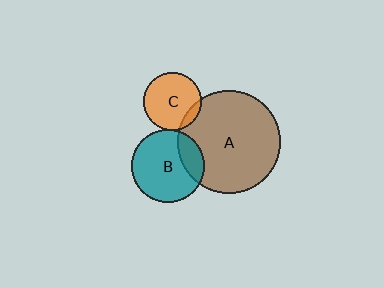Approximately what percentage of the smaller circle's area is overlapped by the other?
Approximately 20%.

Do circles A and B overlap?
Yes.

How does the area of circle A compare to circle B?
Approximately 2.0 times.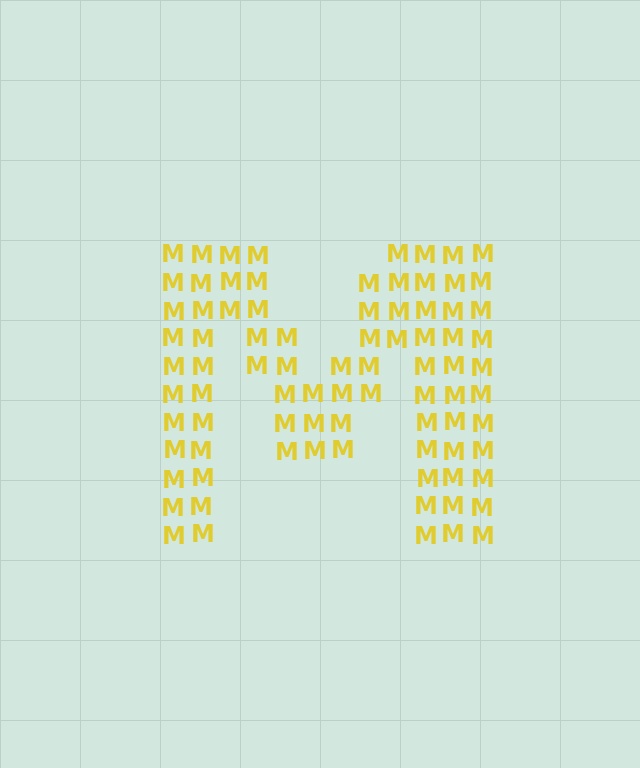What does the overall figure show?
The overall figure shows the letter M.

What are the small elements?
The small elements are letter M's.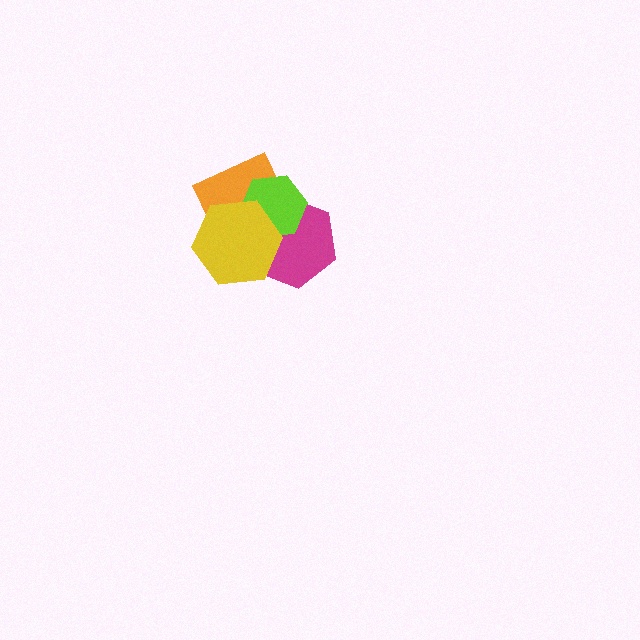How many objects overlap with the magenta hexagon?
4 objects overlap with the magenta hexagon.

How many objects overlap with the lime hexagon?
4 objects overlap with the lime hexagon.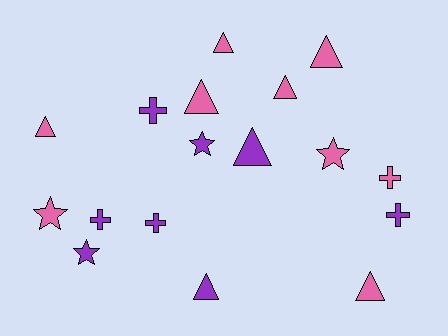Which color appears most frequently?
Pink, with 9 objects.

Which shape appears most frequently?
Triangle, with 8 objects.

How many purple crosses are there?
There are 4 purple crosses.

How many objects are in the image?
There are 17 objects.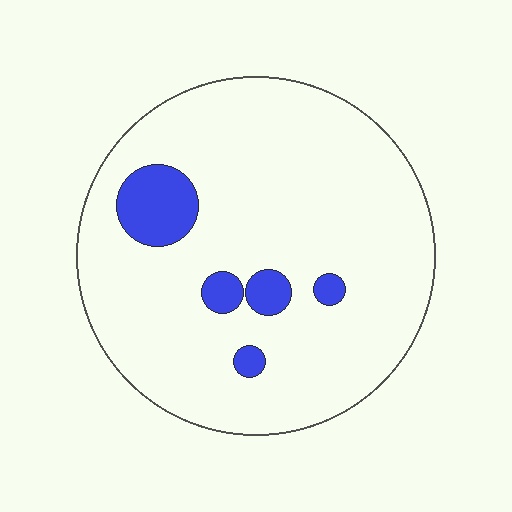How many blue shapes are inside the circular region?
5.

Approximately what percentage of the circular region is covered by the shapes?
Approximately 10%.